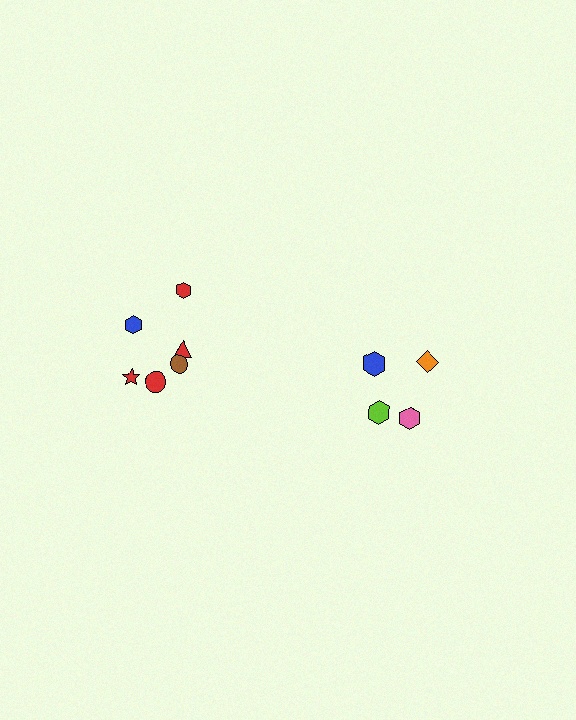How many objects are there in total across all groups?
There are 10 objects.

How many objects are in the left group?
There are 6 objects.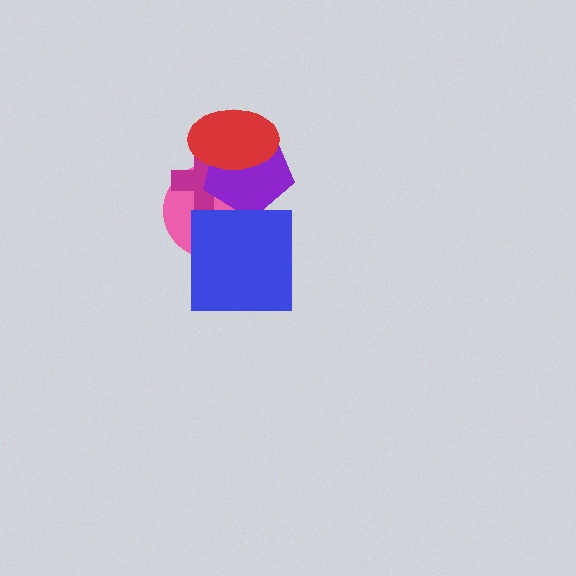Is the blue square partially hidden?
No, no other shape covers it.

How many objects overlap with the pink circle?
4 objects overlap with the pink circle.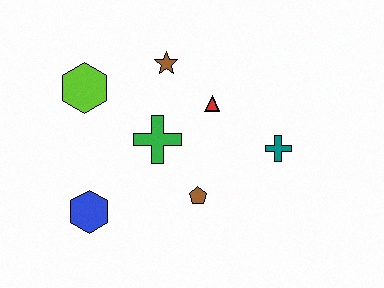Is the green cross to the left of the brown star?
Yes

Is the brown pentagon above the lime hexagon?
No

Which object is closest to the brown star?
The red triangle is closest to the brown star.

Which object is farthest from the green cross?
The teal cross is farthest from the green cross.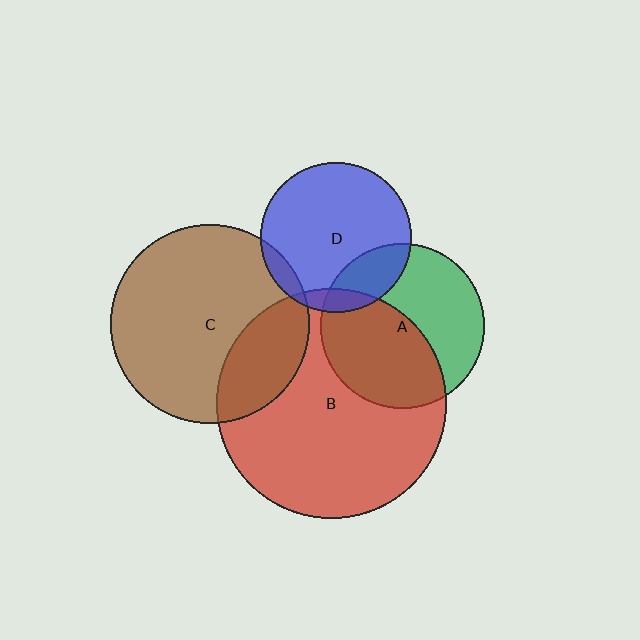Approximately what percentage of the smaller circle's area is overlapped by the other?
Approximately 10%.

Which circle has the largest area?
Circle B (red).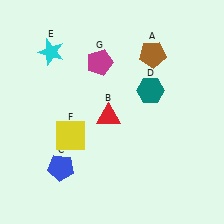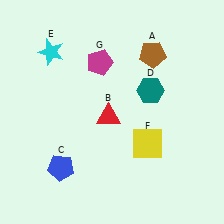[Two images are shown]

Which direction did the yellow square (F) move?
The yellow square (F) moved right.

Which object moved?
The yellow square (F) moved right.